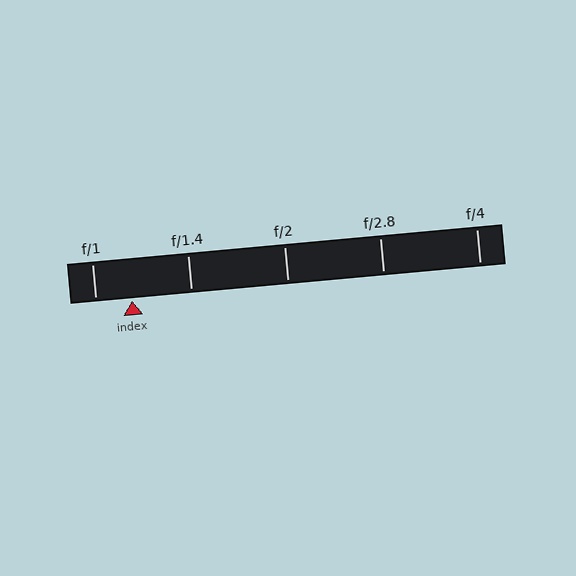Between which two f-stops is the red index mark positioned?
The index mark is between f/1 and f/1.4.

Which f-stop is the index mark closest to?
The index mark is closest to f/1.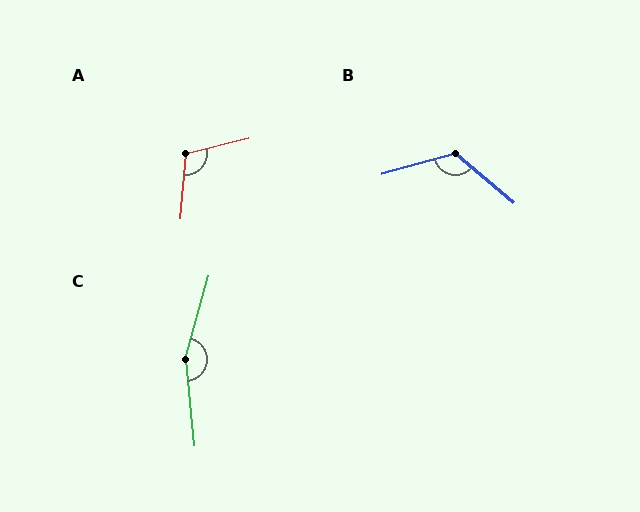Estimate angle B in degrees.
Approximately 124 degrees.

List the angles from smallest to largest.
A (108°), B (124°), C (158°).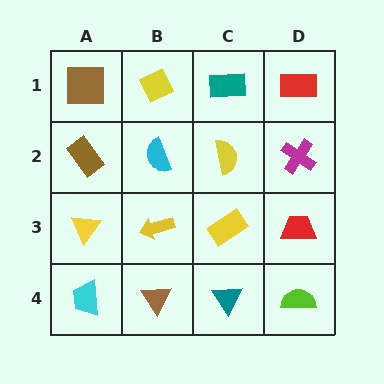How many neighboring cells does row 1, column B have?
3.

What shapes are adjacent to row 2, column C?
A teal rectangle (row 1, column C), a yellow rectangle (row 3, column C), a cyan semicircle (row 2, column B), a magenta cross (row 2, column D).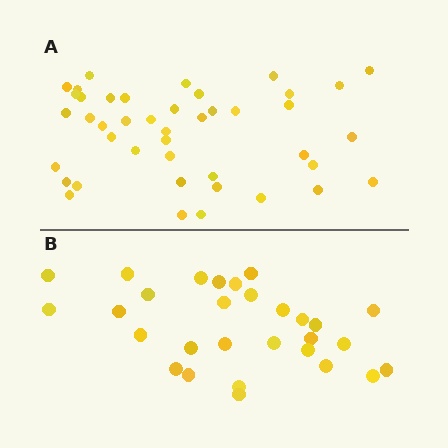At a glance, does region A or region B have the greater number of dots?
Region A (the top region) has more dots.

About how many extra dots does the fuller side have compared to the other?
Region A has approximately 15 more dots than region B.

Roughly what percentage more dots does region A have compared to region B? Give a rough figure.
About 50% more.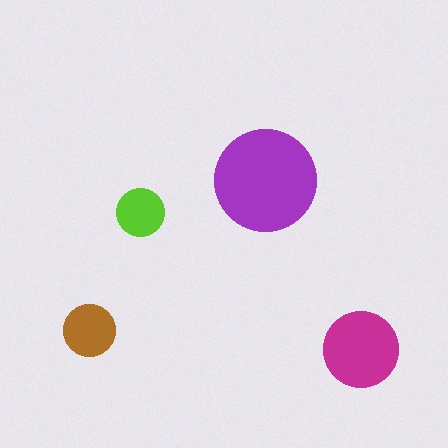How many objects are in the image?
There are 4 objects in the image.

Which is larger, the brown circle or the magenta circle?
The magenta one.